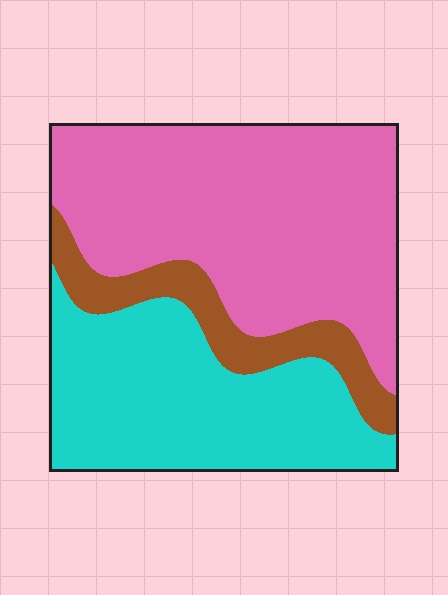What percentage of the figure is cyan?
Cyan takes up about three eighths (3/8) of the figure.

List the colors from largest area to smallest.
From largest to smallest: pink, cyan, brown.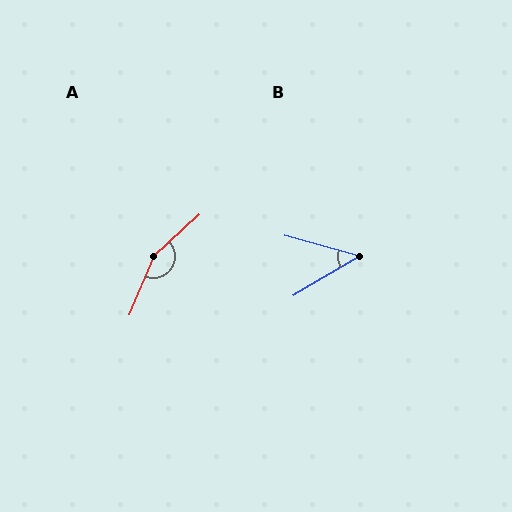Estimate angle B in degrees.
Approximately 46 degrees.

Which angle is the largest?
A, at approximately 155 degrees.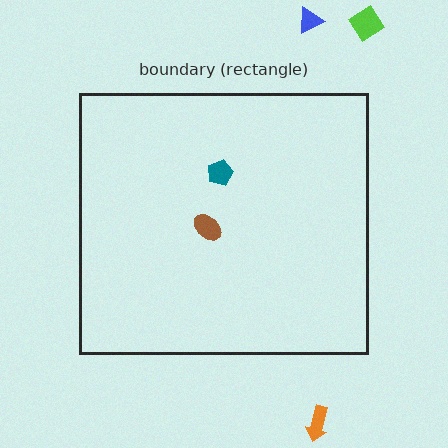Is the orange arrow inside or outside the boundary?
Outside.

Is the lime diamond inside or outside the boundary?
Outside.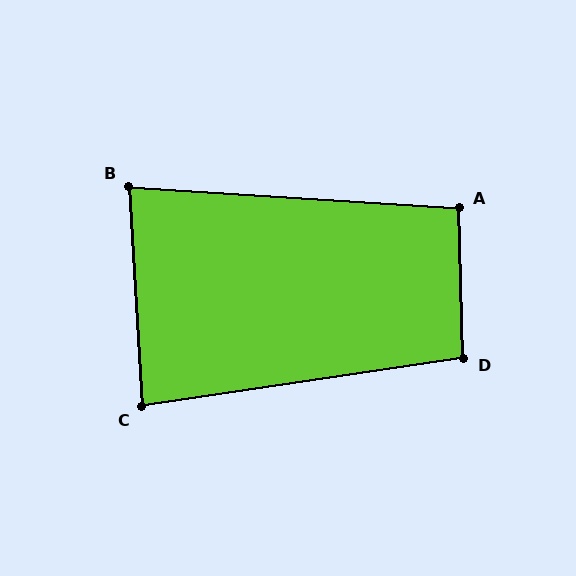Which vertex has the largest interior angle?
D, at approximately 97 degrees.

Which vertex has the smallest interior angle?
B, at approximately 83 degrees.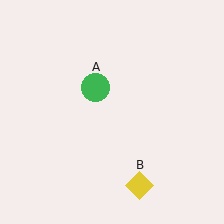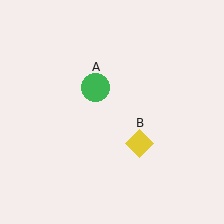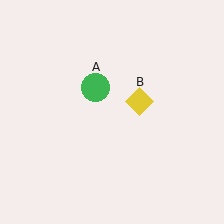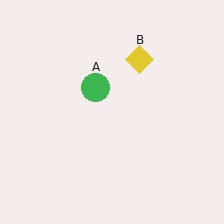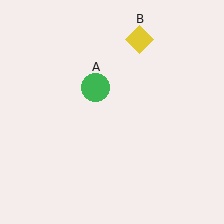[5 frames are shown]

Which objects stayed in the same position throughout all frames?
Green circle (object A) remained stationary.